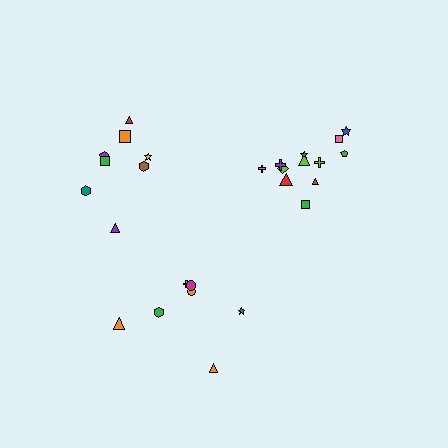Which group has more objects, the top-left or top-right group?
The top-right group.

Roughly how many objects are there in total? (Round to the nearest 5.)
Roughly 25 objects in total.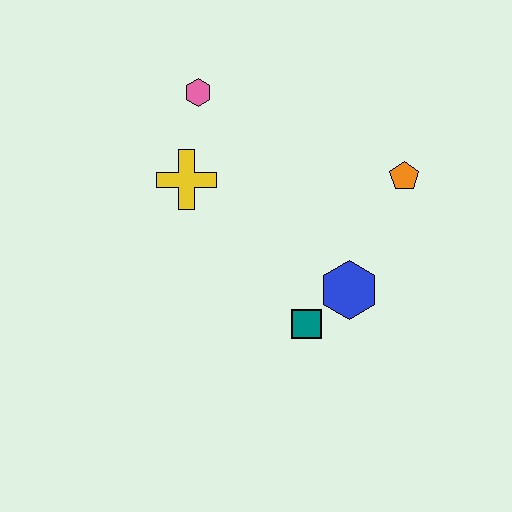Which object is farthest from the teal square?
The pink hexagon is farthest from the teal square.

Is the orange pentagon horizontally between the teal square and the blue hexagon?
No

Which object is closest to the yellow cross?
The pink hexagon is closest to the yellow cross.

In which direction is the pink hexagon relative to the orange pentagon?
The pink hexagon is to the left of the orange pentagon.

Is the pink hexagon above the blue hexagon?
Yes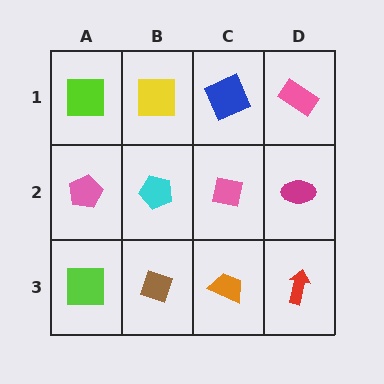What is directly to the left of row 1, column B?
A lime square.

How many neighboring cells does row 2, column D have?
3.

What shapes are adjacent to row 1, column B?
A cyan pentagon (row 2, column B), a lime square (row 1, column A), a blue square (row 1, column C).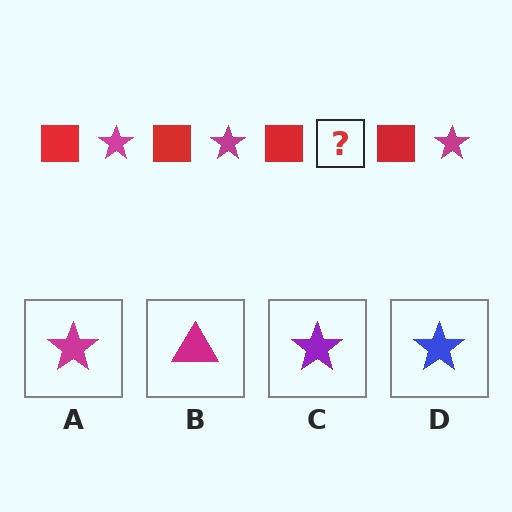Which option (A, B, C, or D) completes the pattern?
A.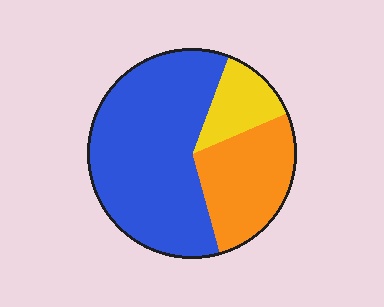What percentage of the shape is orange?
Orange takes up about one quarter (1/4) of the shape.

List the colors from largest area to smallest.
From largest to smallest: blue, orange, yellow.